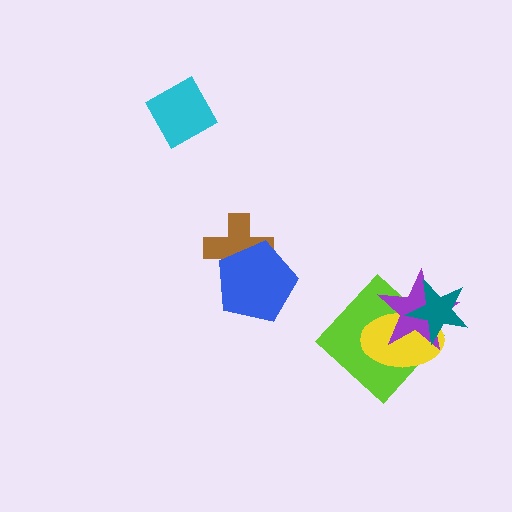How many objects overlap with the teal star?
3 objects overlap with the teal star.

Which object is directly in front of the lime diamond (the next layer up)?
The yellow ellipse is directly in front of the lime diamond.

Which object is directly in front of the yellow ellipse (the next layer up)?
The purple star is directly in front of the yellow ellipse.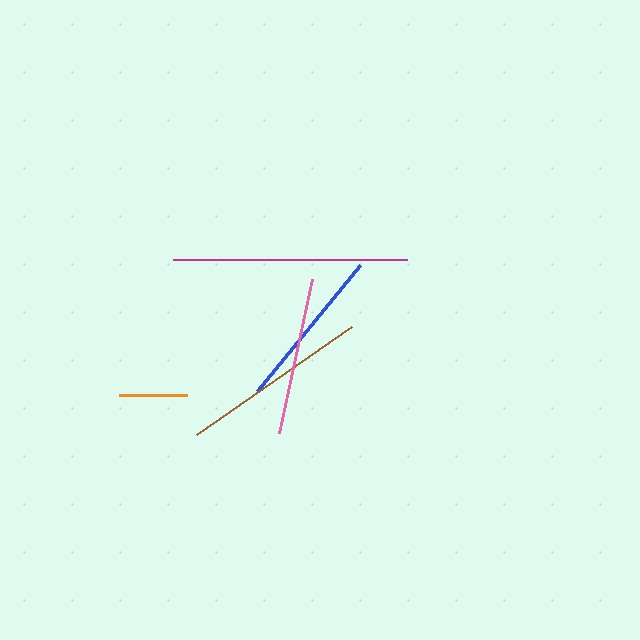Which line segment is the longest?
The magenta line is the longest at approximately 234 pixels.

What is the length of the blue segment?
The blue segment is approximately 163 pixels long.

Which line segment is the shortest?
The orange line is the shortest at approximately 67 pixels.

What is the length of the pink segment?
The pink segment is approximately 157 pixels long.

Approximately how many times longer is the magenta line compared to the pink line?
The magenta line is approximately 1.5 times the length of the pink line.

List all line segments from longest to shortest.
From longest to shortest: magenta, brown, blue, pink, orange.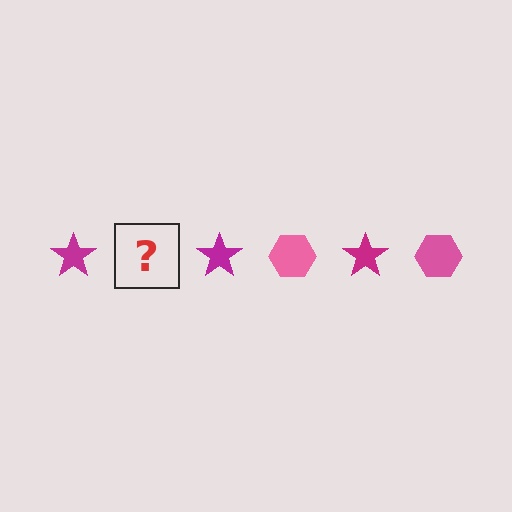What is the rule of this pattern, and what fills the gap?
The rule is that the pattern alternates between magenta star and pink hexagon. The gap should be filled with a pink hexagon.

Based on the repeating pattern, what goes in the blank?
The blank should be a pink hexagon.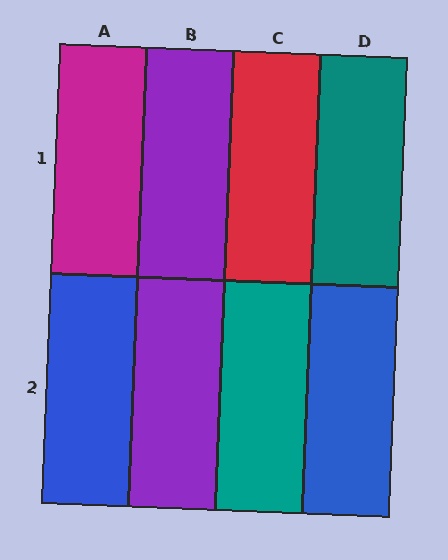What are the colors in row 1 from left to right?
Magenta, purple, red, teal.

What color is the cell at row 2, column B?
Purple.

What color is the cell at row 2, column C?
Teal.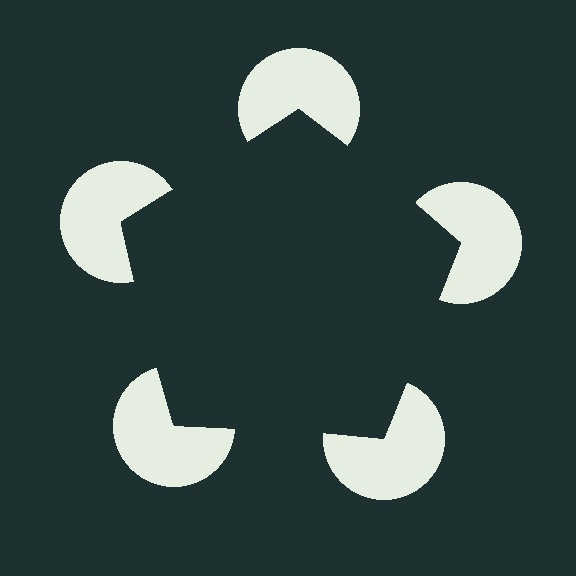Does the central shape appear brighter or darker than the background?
It typically appears slightly darker than the background, even though no actual brightness change is drawn.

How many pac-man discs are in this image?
There are 5 — one at each vertex of the illusory pentagon.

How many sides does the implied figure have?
5 sides.